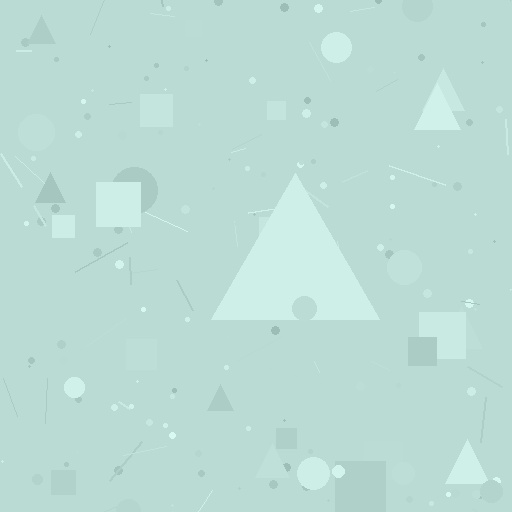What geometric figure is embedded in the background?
A triangle is embedded in the background.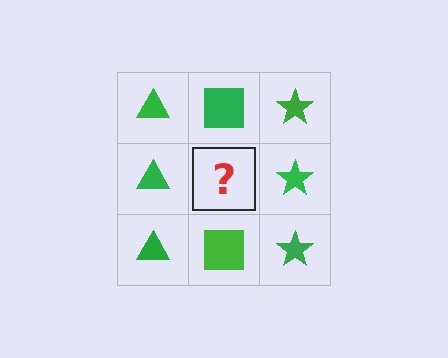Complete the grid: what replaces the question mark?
The question mark should be replaced with a green square.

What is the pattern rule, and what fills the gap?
The rule is that each column has a consistent shape. The gap should be filled with a green square.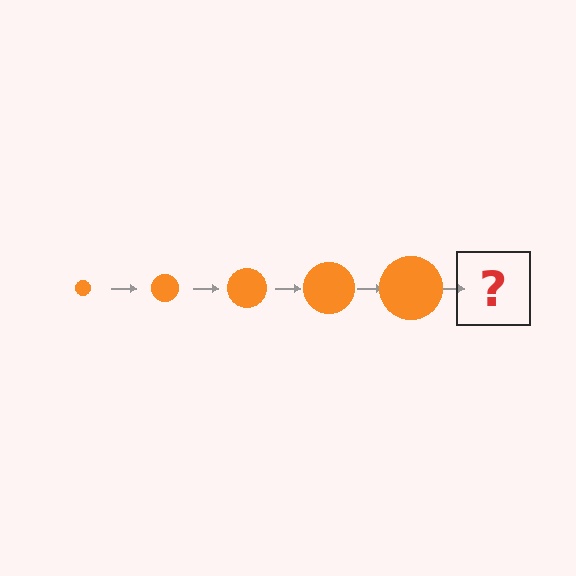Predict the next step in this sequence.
The next step is an orange circle, larger than the previous one.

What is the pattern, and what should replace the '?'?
The pattern is that the circle gets progressively larger each step. The '?' should be an orange circle, larger than the previous one.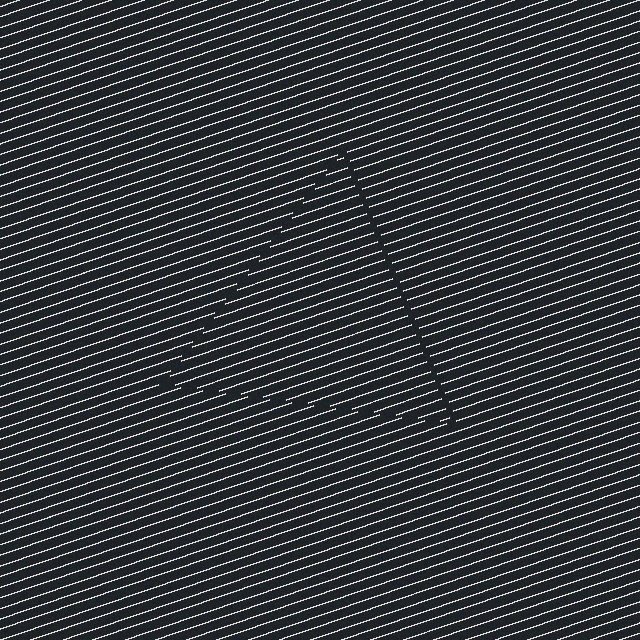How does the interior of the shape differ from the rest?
The interior of the shape contains the same grating, shifted by half a period — the contour is defined by the phase discontinuity where line-ends from the inner and outer gratings abut.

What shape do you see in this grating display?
An illusory triangle. The interior of the shape contains the same grating, shifted by half a period — the contour is defined by the phase discontinuity where line-ends from the inner and outer gratings abut.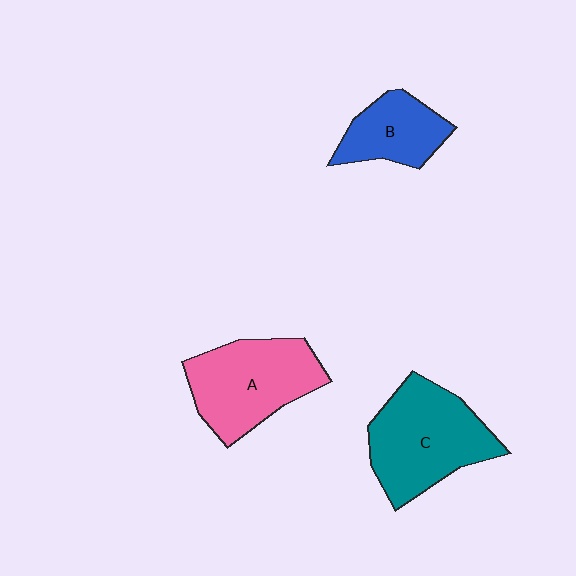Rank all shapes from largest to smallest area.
From largest to smallest: C (teal), A (pink), B (blue).